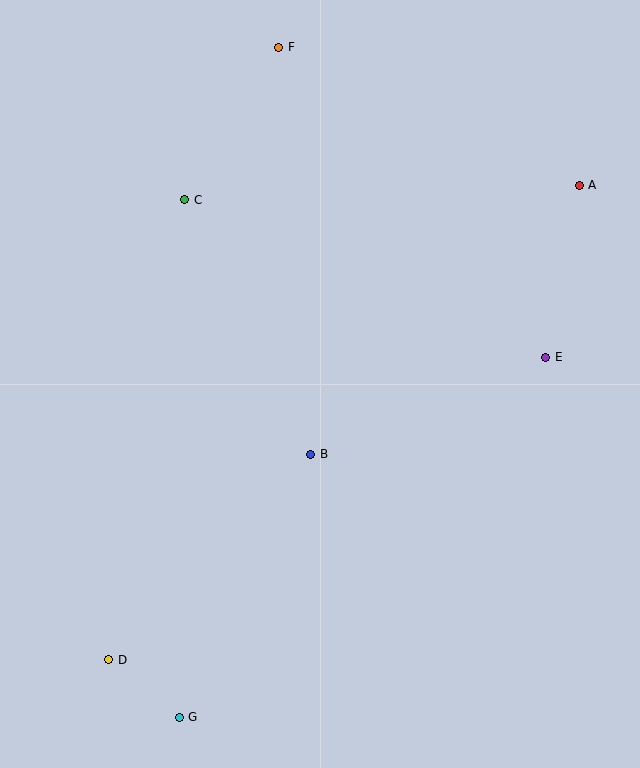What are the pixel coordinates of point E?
Point E is at (546, 357).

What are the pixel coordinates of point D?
Point D is at (109, 660).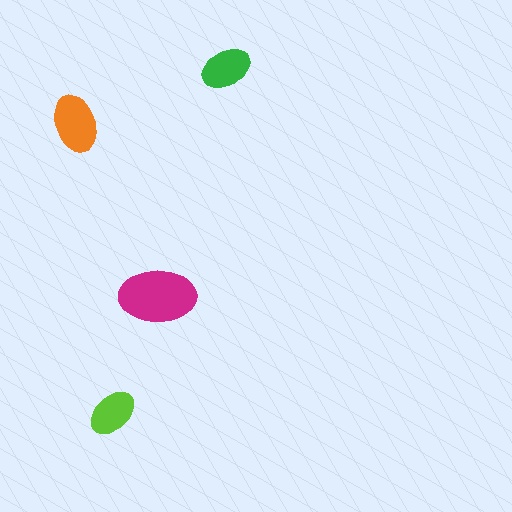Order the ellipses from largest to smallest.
the magenta one, the orange one, the green one, the lime one.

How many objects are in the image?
There are 4 objects in the image.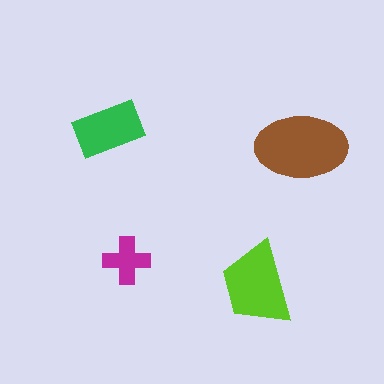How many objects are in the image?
There are 4 objects in the image.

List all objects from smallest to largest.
The magenta cross, the green rectangle, the lime trapezoid, the brown ellipse.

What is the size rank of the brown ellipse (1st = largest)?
1st.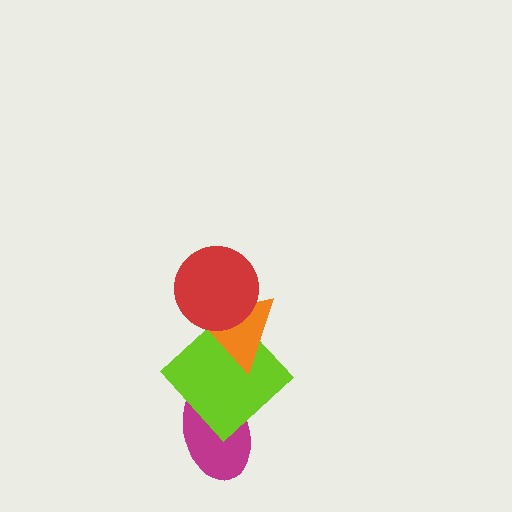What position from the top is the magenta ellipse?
The magenta ellipse is 4th from the top.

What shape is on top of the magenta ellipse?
The lime diamond is on top of the magenta ellipse.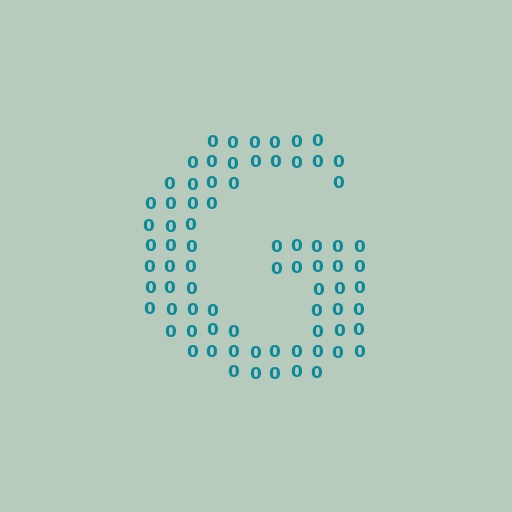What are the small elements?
The small elements are digit 0's.